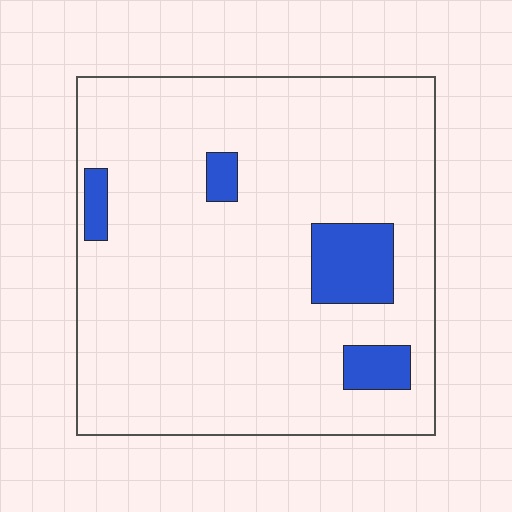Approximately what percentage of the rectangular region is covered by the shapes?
Approximately 10%.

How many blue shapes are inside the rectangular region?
4.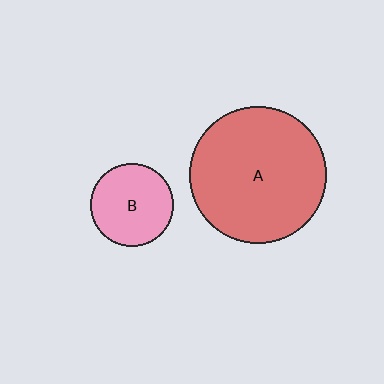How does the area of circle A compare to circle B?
Approximately 2.7 times.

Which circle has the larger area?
Circle A (red).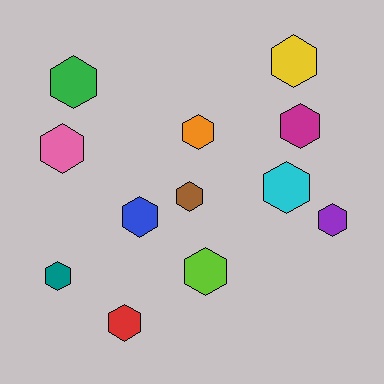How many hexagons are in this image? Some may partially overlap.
There are 12 hexagons.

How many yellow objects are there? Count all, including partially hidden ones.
There is 1 yellow object.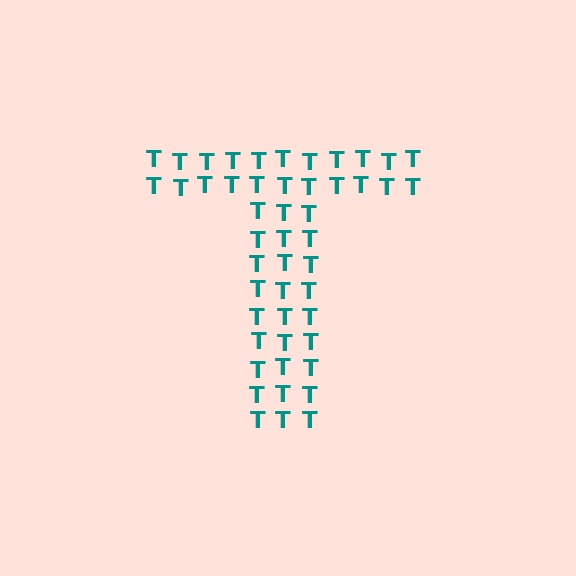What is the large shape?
The large shape is the letter T.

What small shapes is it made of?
It is made of small letter T's.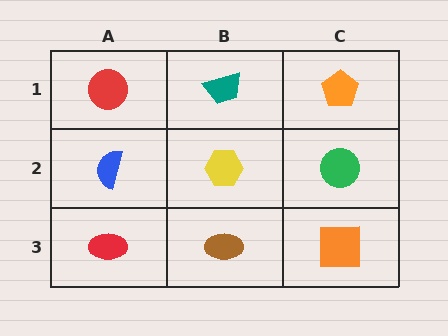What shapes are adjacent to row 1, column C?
A green circle (row 2, column C), a teal trapezoid (row 1, column B).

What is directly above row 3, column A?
A blue semicircle.